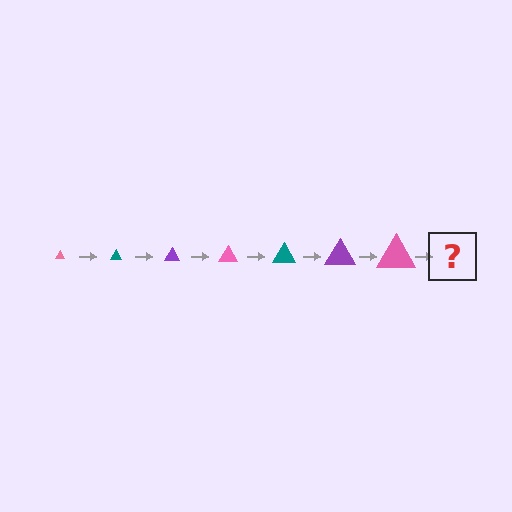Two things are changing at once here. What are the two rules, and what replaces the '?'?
The two rules are that the triangle grows larger each step and the color cycles through pink, teal, and purple. The '?' should be a teal triangle, larger than the previous one.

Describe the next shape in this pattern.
It should be a teal triangle, larger than the previous one.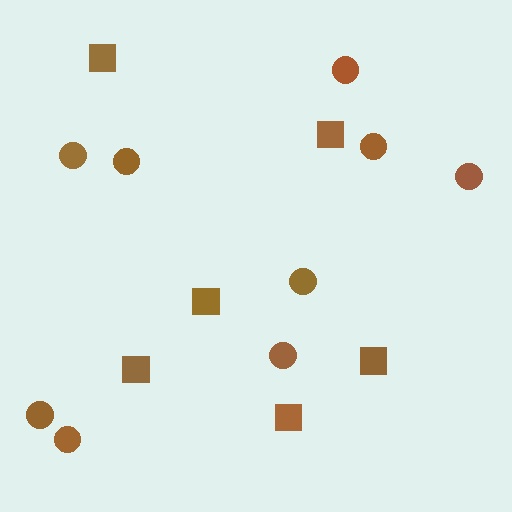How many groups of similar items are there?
There are 2 groups: one group of squares (6) and one group of circles (9).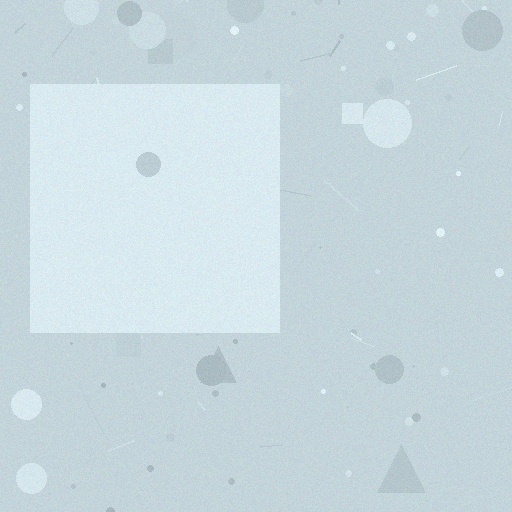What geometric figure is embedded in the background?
A square is embedded in the background.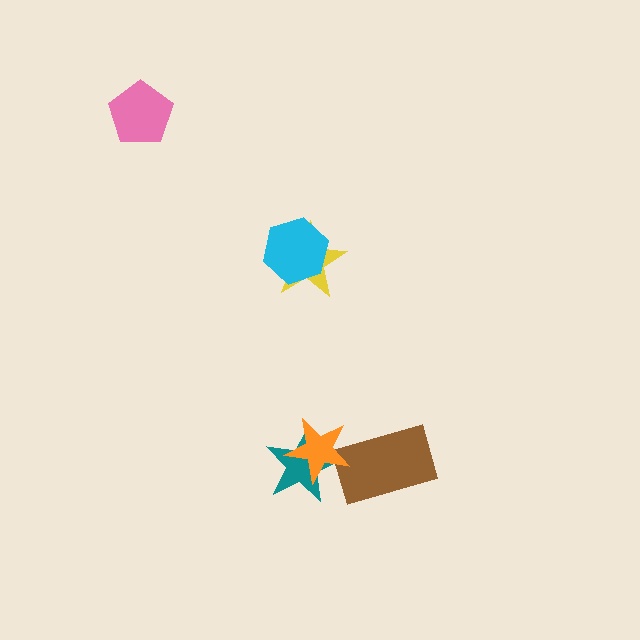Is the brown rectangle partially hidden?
Yes, it is partially covered by another shape.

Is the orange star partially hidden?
No, no other shape covers it.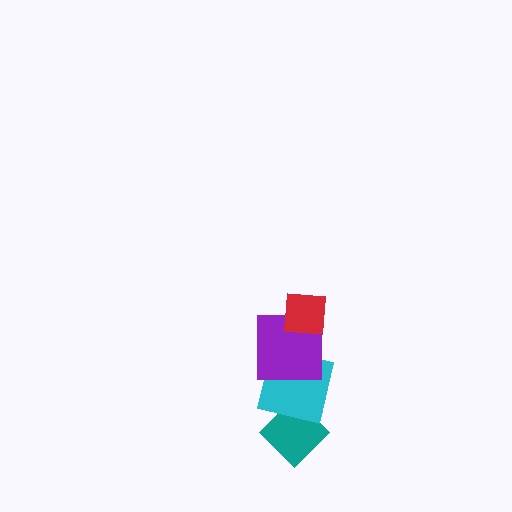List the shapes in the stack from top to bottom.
From top to bottom: the red square, the purple square, the cyan square, the teal diamond.